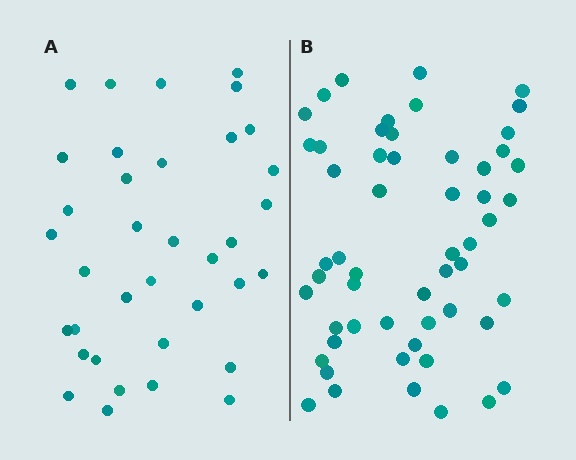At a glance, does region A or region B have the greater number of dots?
Region B (the right region) has more dots.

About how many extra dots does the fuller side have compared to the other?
Region B has approximately 20 more dots than region A.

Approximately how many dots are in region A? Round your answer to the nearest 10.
About 40 dots. (The exact count is 36, which rounds to 40.)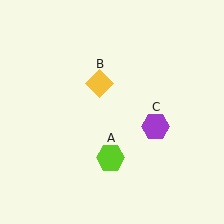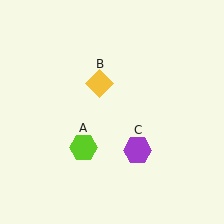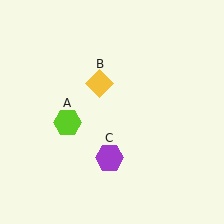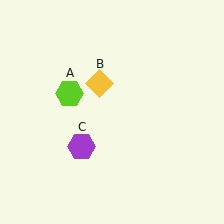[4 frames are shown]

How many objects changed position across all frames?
2 objects changed position: lime hexagon (object A), purple hexagon (object C).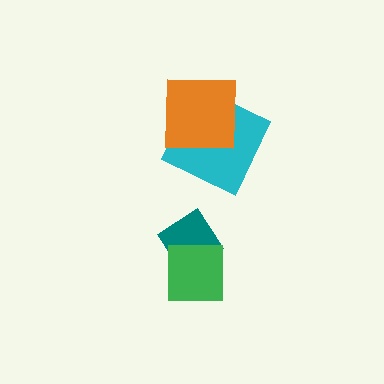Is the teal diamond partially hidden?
Yes, it is partially covered by another shape.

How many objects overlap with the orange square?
1 object overlaps with the orange square.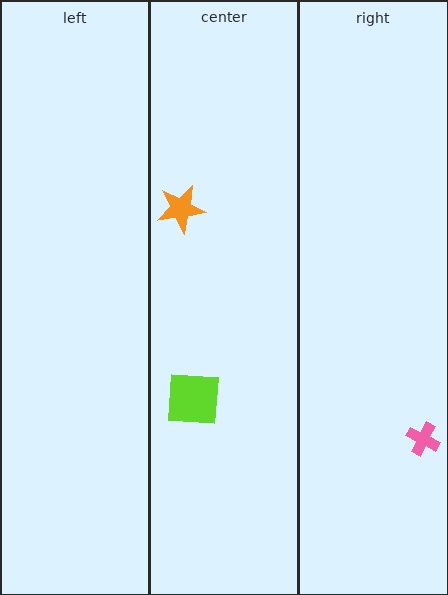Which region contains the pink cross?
The right region.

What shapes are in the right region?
The pink cross.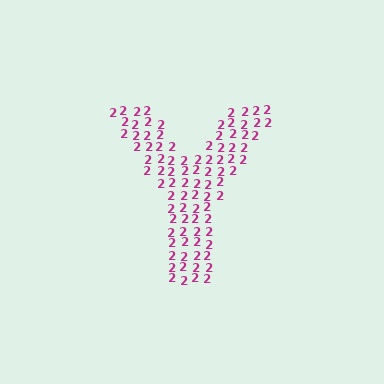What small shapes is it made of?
It is made of small digit 2's.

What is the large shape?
The large shape is the letter Y.